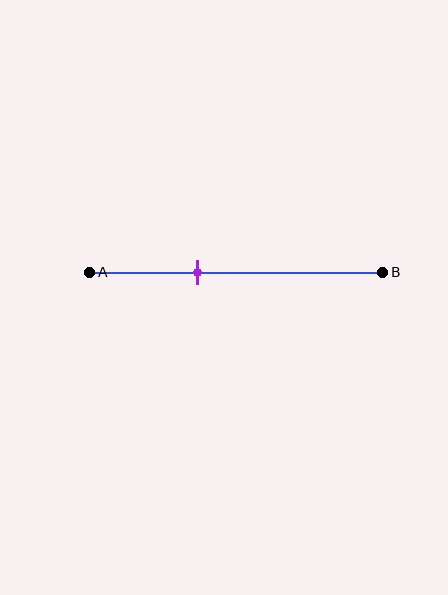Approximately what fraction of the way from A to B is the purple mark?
The purple mark is approximately 35% of the way from A to B.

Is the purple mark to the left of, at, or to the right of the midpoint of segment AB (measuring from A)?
The purple mark is to the left of the midpoint of segment AB.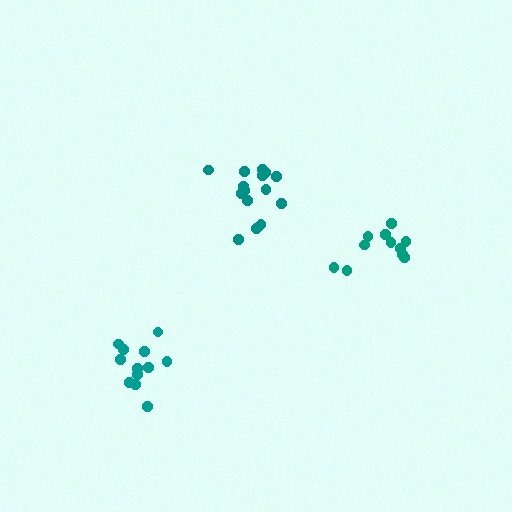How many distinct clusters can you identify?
There are 3 distinct clusters.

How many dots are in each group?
Group 1: 11 dots, Group 2: 15 dots, Group 3: 12 dots (38 total).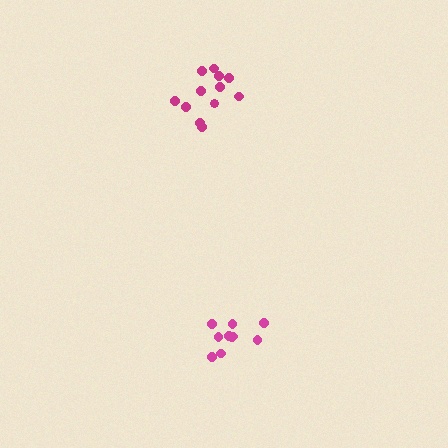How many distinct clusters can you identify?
There are 2 distinct clusters.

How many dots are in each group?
Group 1: 12 dots, Group 2: 10 dots (22 total).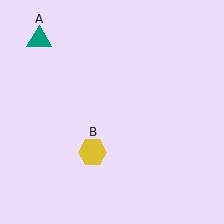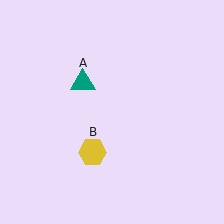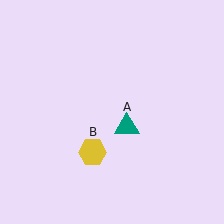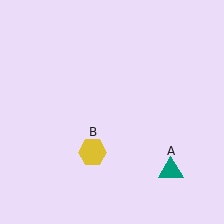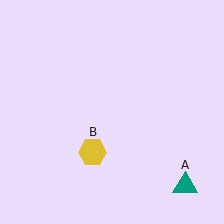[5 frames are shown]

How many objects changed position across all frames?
1 object changed position: teal triangle (object A).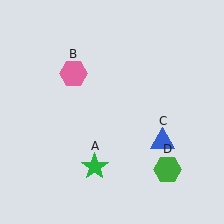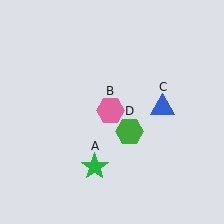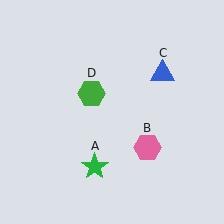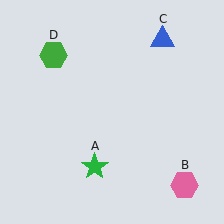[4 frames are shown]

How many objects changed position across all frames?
3 objects changed position: pink hexagon (object B), blue triangle (object C), green hexagon (object D).